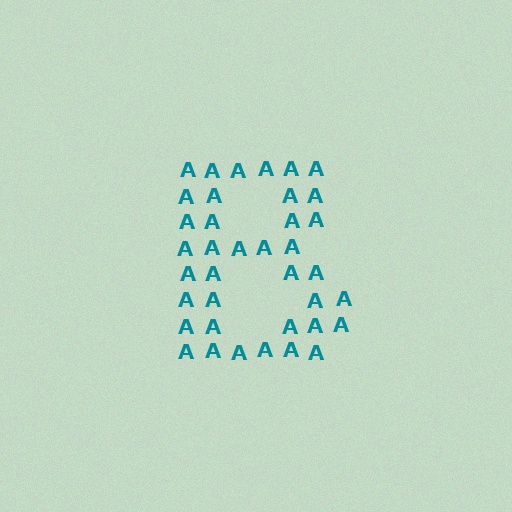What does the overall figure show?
The overall figure shows the letter B.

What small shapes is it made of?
It is made of small letter A's.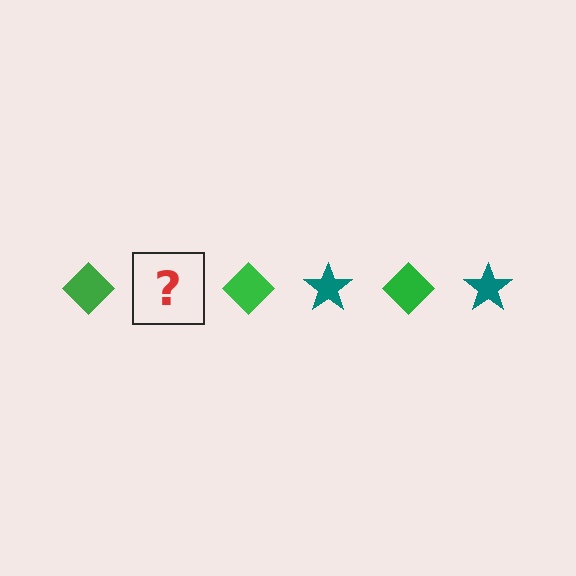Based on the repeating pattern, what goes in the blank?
The blank should be a teal star.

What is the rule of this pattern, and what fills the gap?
The rule is that the pattern alternates between green diamond and teal star. The gap should be filled with a teal star.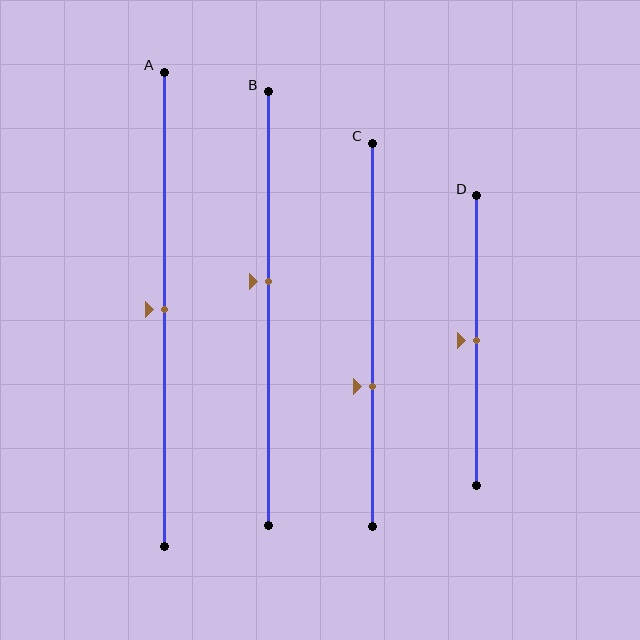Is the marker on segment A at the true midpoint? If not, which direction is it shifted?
Yes, the marker on segment A is at the true midpoint.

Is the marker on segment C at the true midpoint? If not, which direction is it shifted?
No, the marker on segment C is shifted downward by about 14% of the segment length.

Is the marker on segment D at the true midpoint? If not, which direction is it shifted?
Yes, the marker on segment D is at the true midpoint.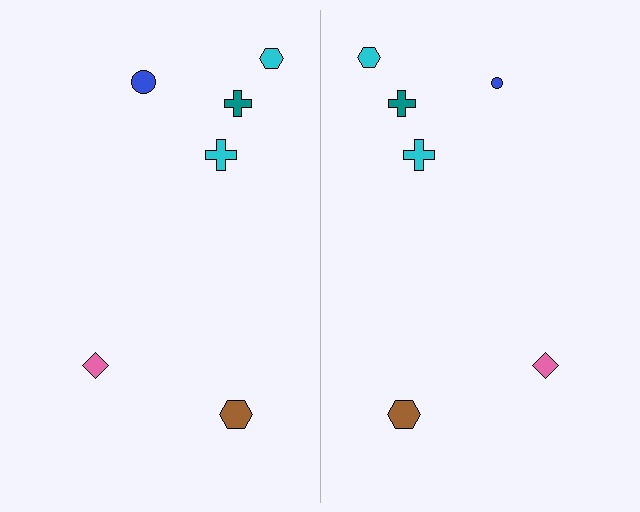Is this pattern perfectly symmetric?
No, the pattern is not perfectly symmetric. The blue circle on the right side has a different size than its mirror counterpart.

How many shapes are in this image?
There are 12 shapes in this image.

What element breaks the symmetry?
The blue circle on the right side has a different size than its mirror counterpart.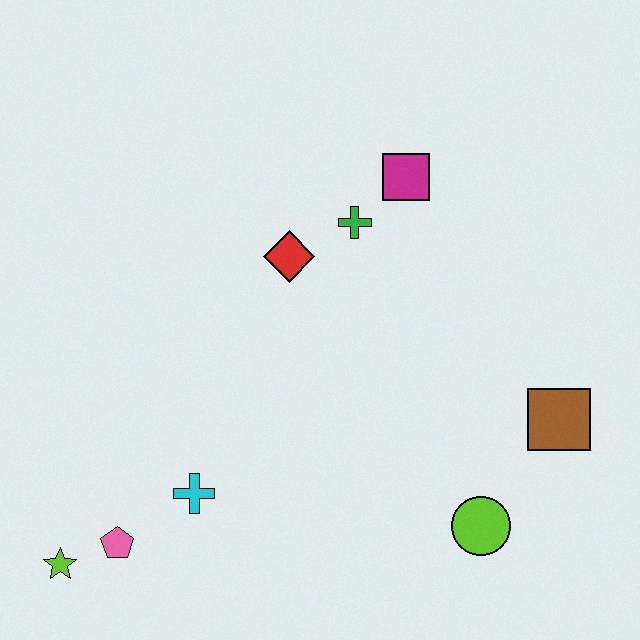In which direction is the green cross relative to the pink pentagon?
The green cross is above the pink pentagon.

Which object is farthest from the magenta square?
The lime star is farthest from the magenta square.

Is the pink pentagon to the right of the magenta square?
No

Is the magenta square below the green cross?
No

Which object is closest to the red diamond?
The green cross is closest to the red diamond.